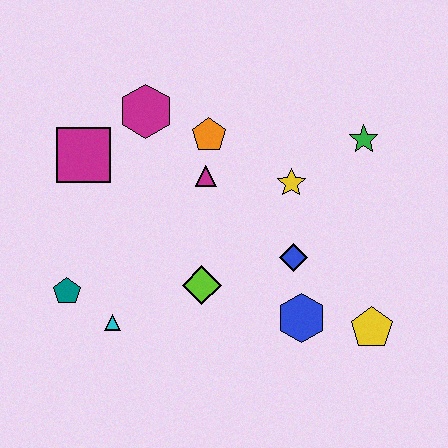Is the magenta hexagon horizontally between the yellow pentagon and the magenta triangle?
No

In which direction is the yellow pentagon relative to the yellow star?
The yellow pentagon is below the yellow star.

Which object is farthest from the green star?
The teal pentagon is farthest from the green star.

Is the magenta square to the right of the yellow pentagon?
No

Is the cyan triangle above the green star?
No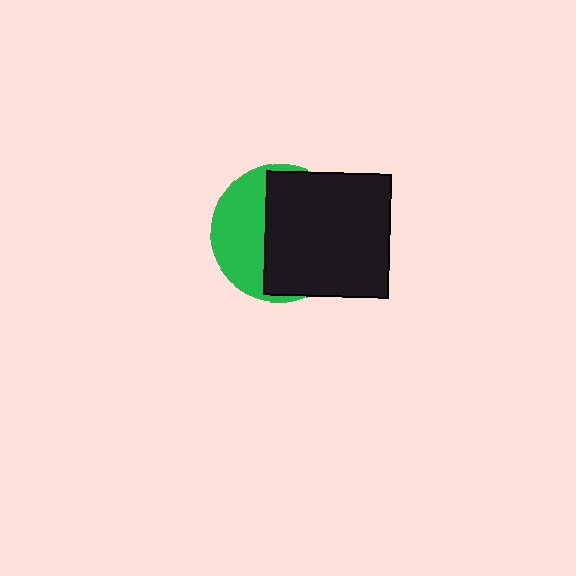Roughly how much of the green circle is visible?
A small part of it is visible (roughly 40%).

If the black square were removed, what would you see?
You would see the complete green circle.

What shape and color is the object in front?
The object in front is a black square.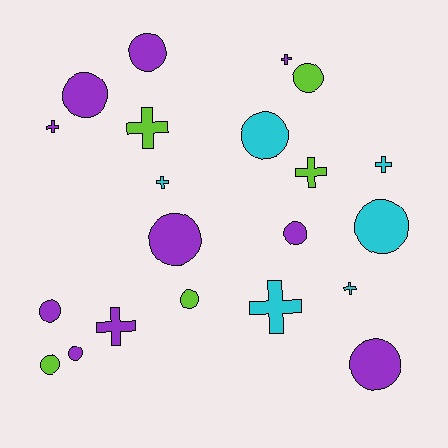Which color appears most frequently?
Purple, with 10 objects.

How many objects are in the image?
There are 21 objects.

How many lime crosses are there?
There are 2 lime crosses.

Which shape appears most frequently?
Circle, with 12 objects.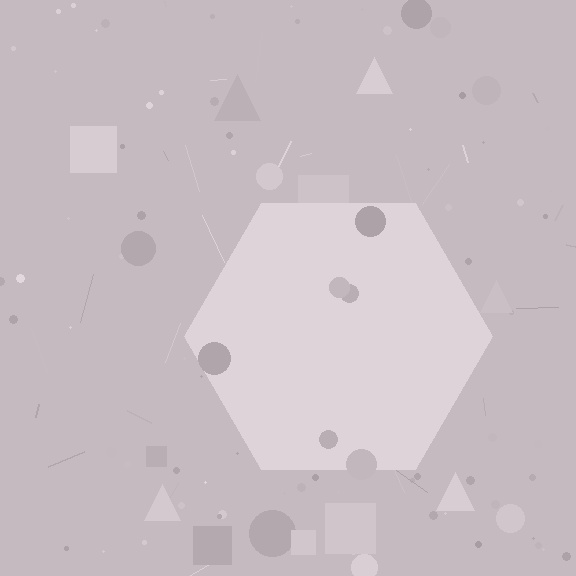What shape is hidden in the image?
A hexagon is hidden in the image.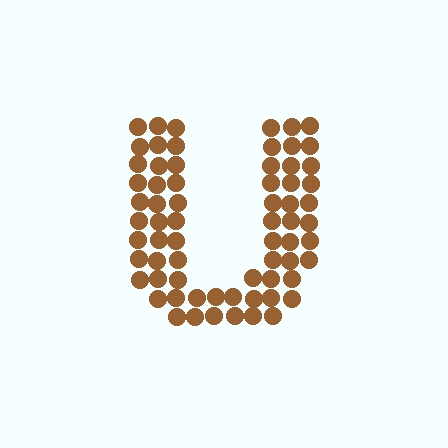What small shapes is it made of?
It is made of small circles.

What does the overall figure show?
The overall figure shows the letter U.